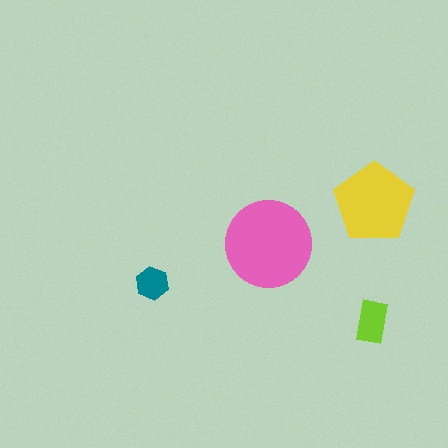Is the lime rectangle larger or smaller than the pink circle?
Smaller.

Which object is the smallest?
The teal hexagon.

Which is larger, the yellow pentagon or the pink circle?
The pink circle.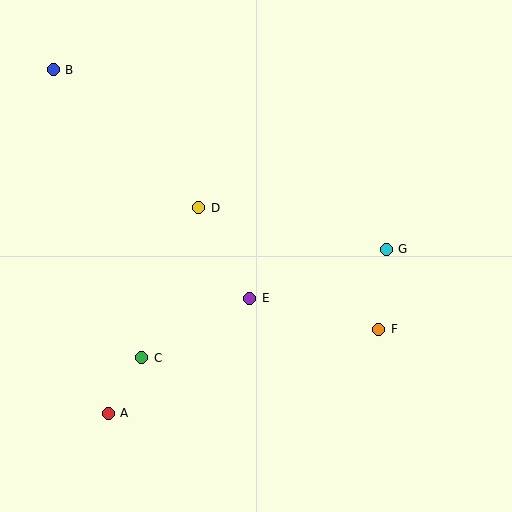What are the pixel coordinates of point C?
Point C is at (142, 358).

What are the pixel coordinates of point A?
Point A is at (108, 413).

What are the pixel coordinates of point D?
Point D is at (199, 208).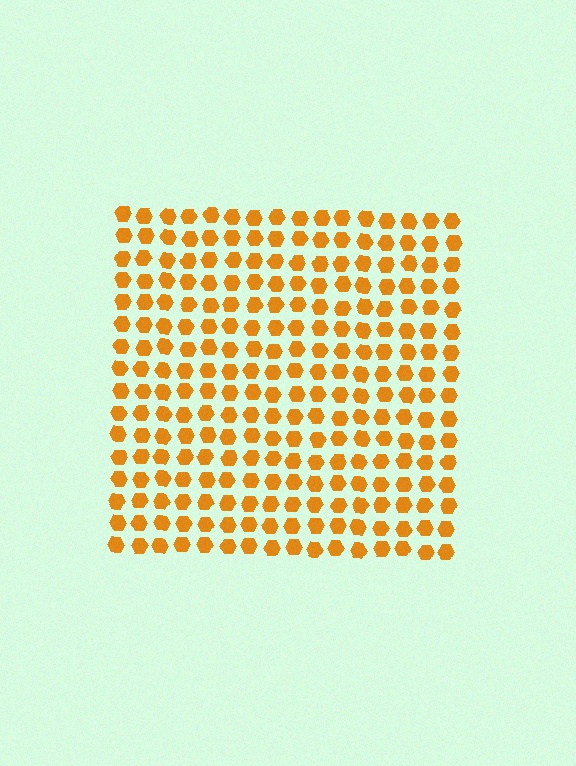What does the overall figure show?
The overall figure shows a square.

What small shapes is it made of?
It is made of small hexagons.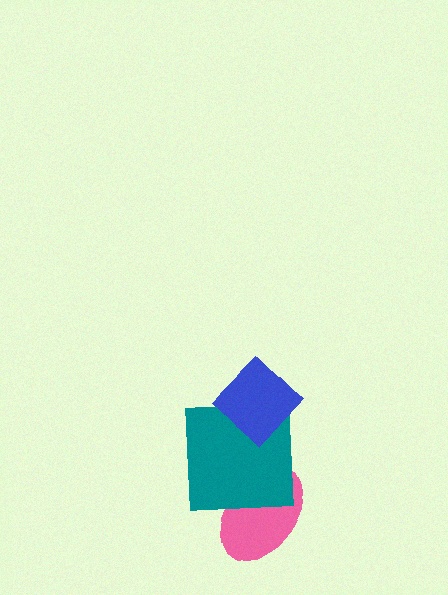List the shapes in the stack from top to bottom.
From top to bottom: the blue diamond, the teal square, the pink ellipse.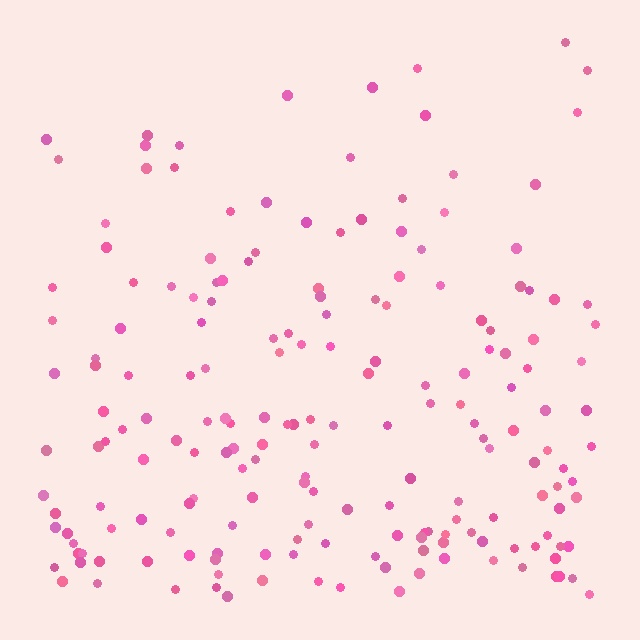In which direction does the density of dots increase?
From top to bottom, with the bottom side densest.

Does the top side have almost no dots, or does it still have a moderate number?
Still a moderate number, just noticeably fewer than the bottom.